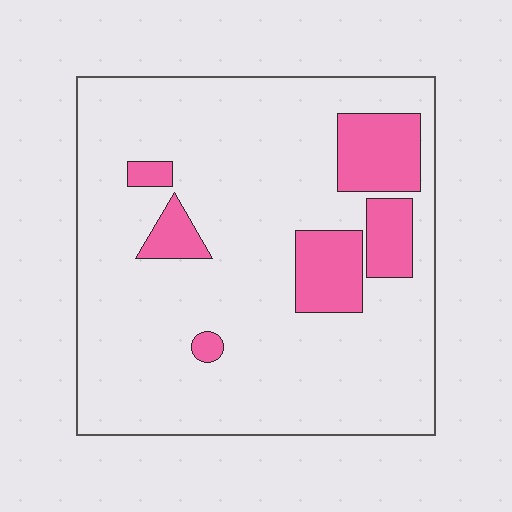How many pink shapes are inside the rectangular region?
6.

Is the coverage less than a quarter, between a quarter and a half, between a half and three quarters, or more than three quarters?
Less than a quarter.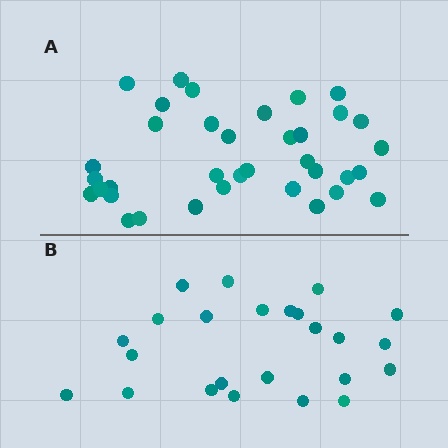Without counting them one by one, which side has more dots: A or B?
Region A (the top region) has more dots.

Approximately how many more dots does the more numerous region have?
Region A has roughly 12 or so more dots than region B.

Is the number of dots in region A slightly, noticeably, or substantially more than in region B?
Region A has substantially more. The ratio is roughly 1.5 to 1.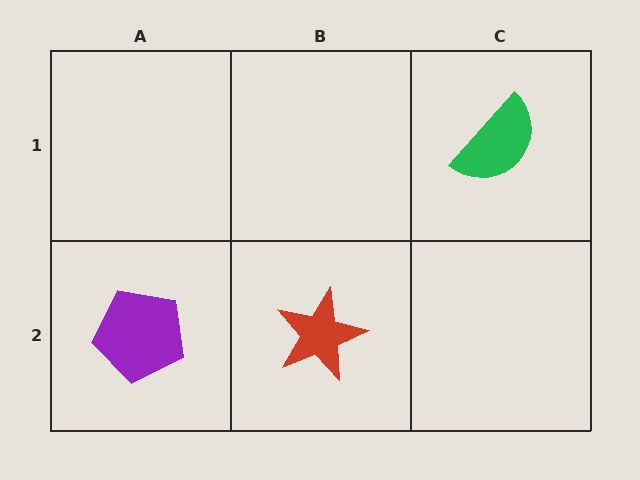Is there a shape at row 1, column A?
No, that cell is empty.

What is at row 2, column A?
A purple pentagon.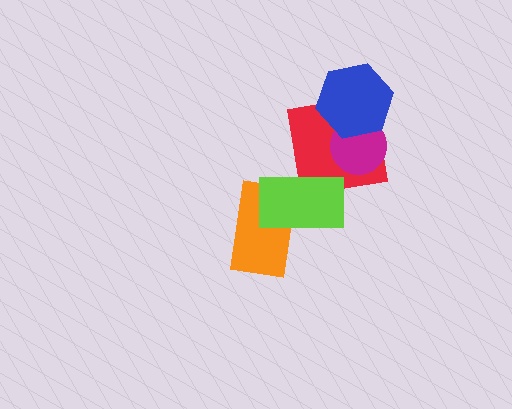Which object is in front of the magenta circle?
The blue hexagon is in front of the magenta circle.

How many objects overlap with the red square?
3 objects overlap with the red square.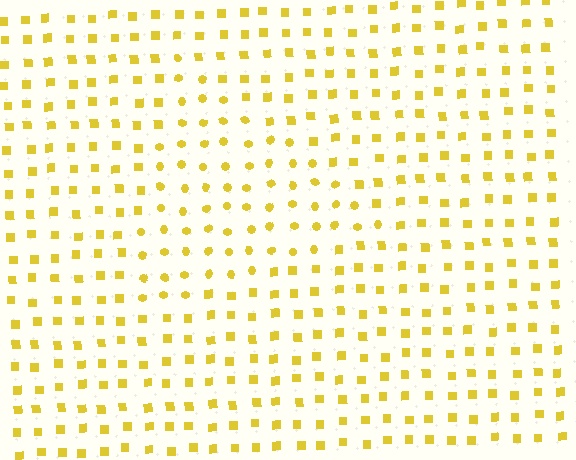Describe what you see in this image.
The image is filled with small yellow elements arranged in a uniform grid. A triangle-shaped region contains circles, while the surrounding area contains squares. The boundary is defined purely by the change in element shape.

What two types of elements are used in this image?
The image uses circles inside the triangle region and squares outside it.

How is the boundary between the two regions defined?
The boundary is defined by a change in element shape: circles inside vs. squares outside. All elements share the same color and spacing.